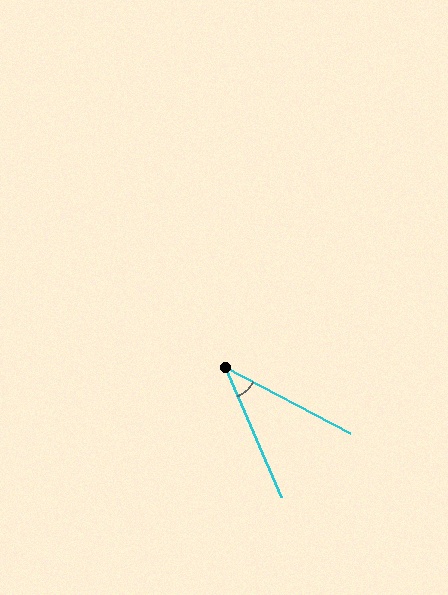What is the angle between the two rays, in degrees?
Approximately 39 degrees.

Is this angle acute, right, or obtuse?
It is acute.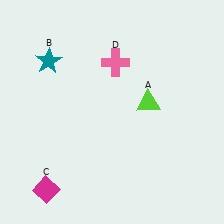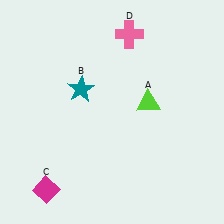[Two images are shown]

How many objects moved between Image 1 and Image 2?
2 objects moved between the two images.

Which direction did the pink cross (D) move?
The pink cross (D) moved up.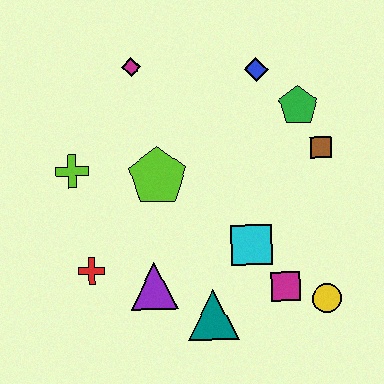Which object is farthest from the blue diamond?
The red cross is farthest from the blue diamond.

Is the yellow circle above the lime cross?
No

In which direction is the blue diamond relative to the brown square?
The blue diamond is above the brown square.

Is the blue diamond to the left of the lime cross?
No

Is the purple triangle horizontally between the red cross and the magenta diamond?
No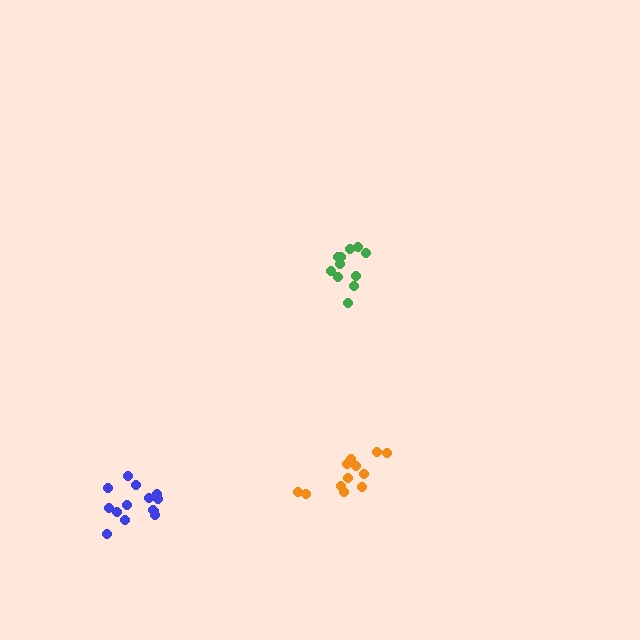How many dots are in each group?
Group 1: 14 dots, Group 2: 11 dots, Group 3: 12 dots (37 total).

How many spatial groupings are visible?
There are 3 spatial groupings.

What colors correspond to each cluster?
The clusters are colored: blue, green, orange.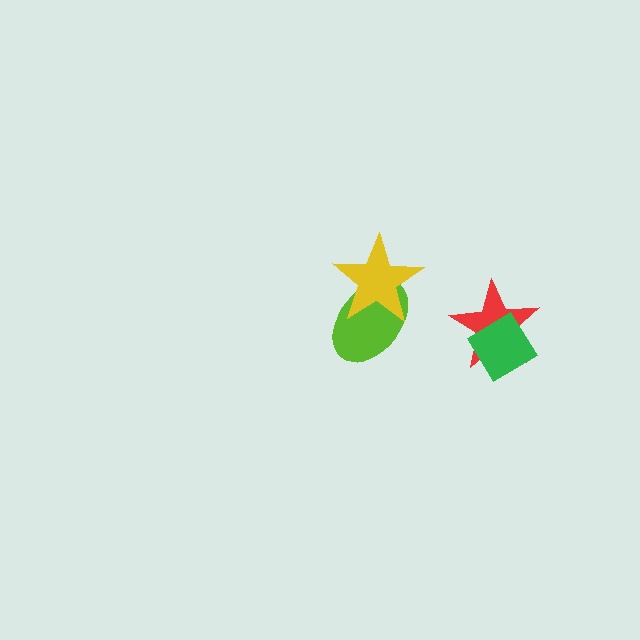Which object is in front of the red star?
The green diamond is in front of the red star.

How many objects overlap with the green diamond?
1 object overlaps with the green diamond.